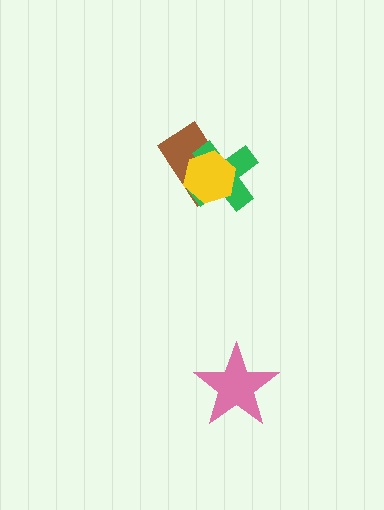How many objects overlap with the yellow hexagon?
2 objects overlap with the yellow hexagon.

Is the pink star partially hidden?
No, no other shape covers it.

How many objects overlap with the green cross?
2 objects overlap with the green cross.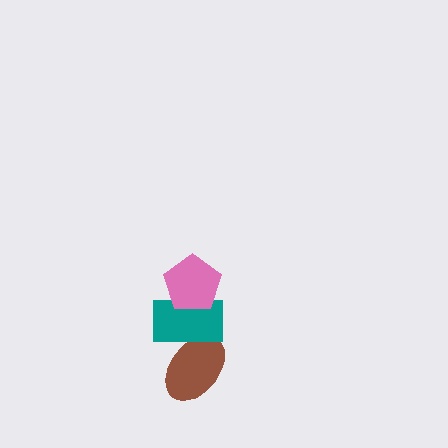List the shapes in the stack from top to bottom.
From top to bottom: the pink pentagon, the teal rectangle, the brown ellipse.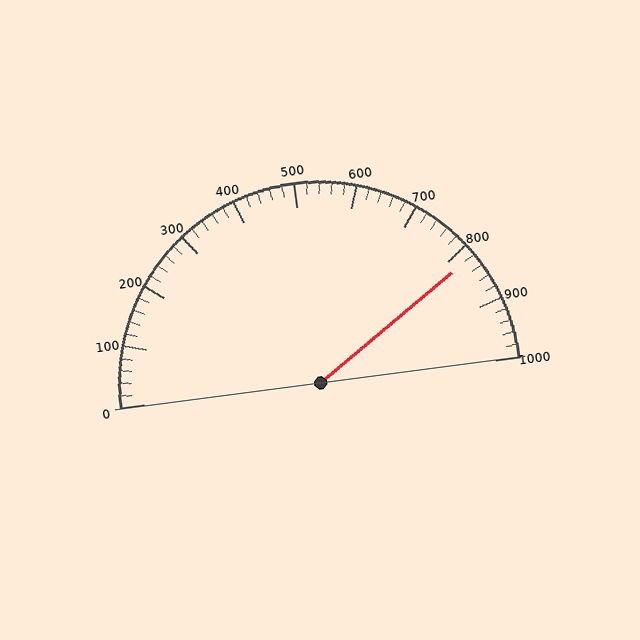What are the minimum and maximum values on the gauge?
The gauge ranges from 0 to 1000.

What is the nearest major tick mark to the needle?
The nearest major tick mark is 800.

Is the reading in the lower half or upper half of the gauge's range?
The reading is in the upper half of the range (0 to 1000).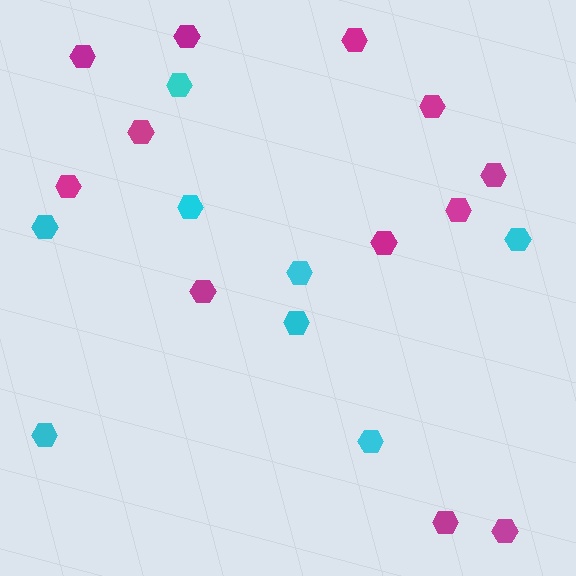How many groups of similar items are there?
There are 2 groups: one group of magenta hexagons (12) and one group of cyan hexagons (8).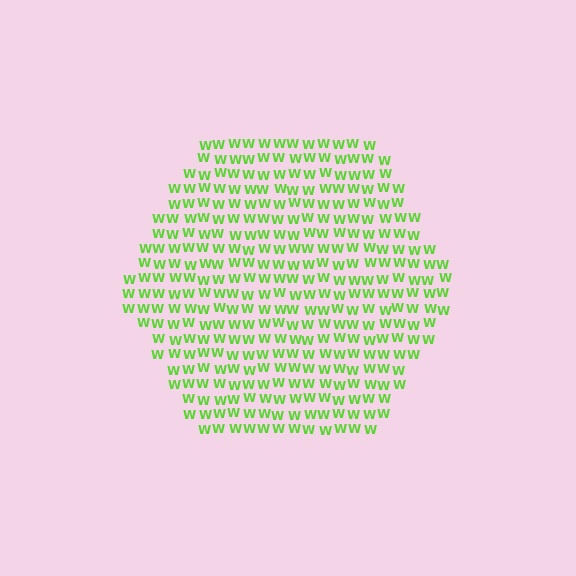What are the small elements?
The small elements are letter W's.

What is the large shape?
The large shape is a hexagon.